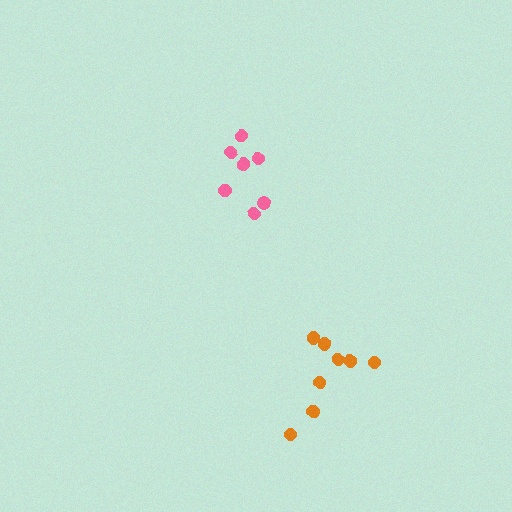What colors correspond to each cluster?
The clusters are colored: orange, pink.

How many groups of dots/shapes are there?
There are 2 groups.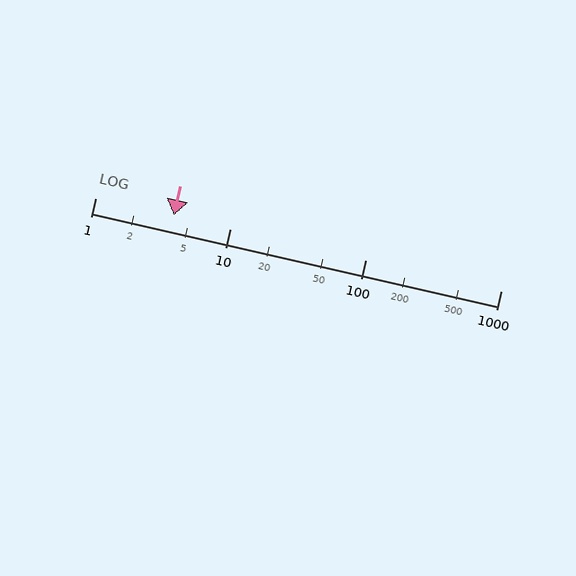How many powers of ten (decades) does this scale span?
The scale spans 3 decades, from 1 to 1000.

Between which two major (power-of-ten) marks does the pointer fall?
The pointer is between 1 and 10.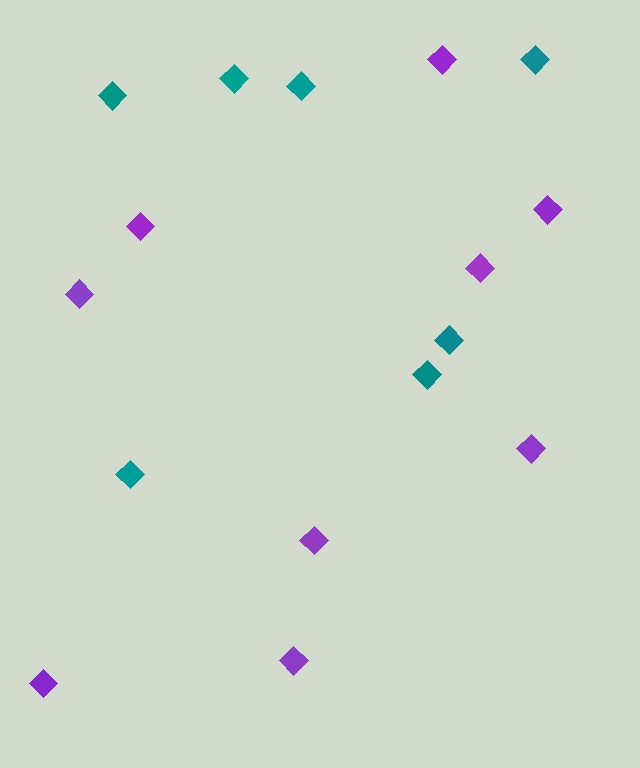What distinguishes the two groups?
There are 2 groups: one group of teal diamonds (7) and one group of purple diamonds (9).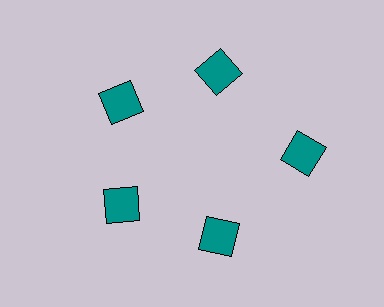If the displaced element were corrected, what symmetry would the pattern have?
It would have 5-fold rotational symmetry — the pattern would map onto itself every 72 degrees.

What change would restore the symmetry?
The symmetry would be restored by moving it inward, back onto the ring so that all 5 squares sit at equal angles and equal distance from the center.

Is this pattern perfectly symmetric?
No. The 5 teal squares are arranged in a ring, but one element near the 3 o'clock position is pushed outward from the center, breaking the 5-fold rotational symmetry.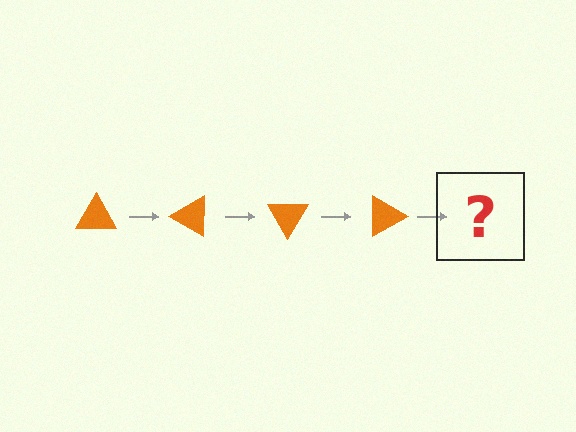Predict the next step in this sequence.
The next step is an orange triangle rotated 120 degrees.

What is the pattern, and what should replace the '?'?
The pattern is that the triangle rotates 30 degrees each step. The '?' should be an orange triangle rotated 120 degrees.